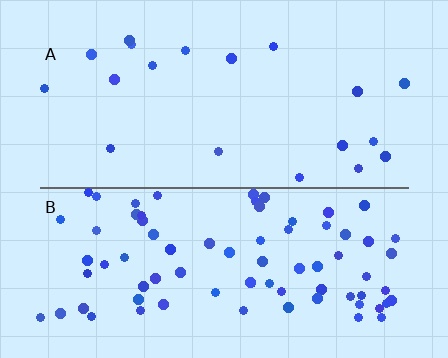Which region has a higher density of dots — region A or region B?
B (the bottom).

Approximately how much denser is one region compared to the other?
Approximately 4.0× — region B over region A.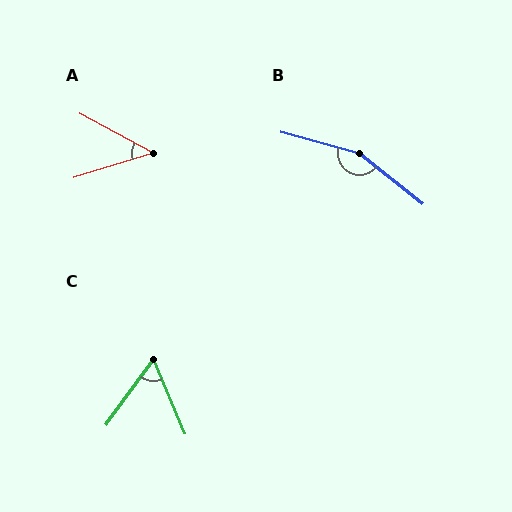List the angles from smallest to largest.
A (45°), C (59°), B (157°).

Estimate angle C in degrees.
Approximately 59 degrees.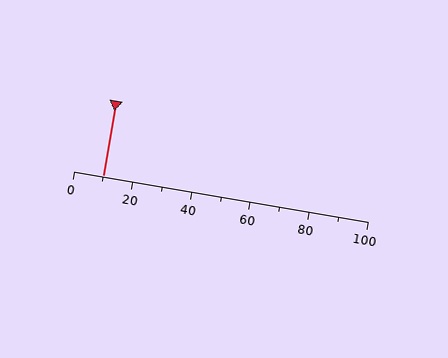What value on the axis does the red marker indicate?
The marker indicates approximately 10.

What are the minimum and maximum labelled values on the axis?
The axis runs from 0 to 100.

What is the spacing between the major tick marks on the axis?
The major ticks are spaced 20 apart.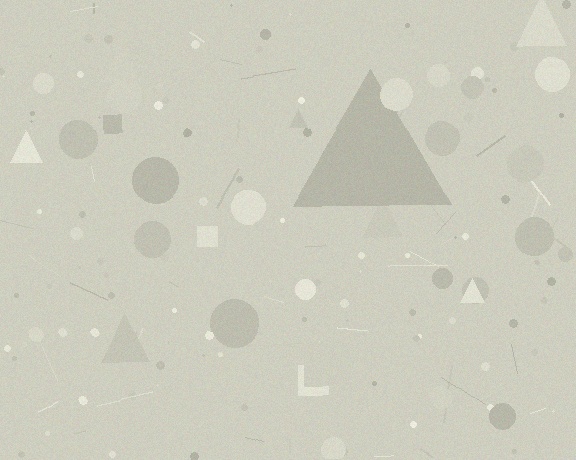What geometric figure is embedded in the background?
A triangle is embedded in the background.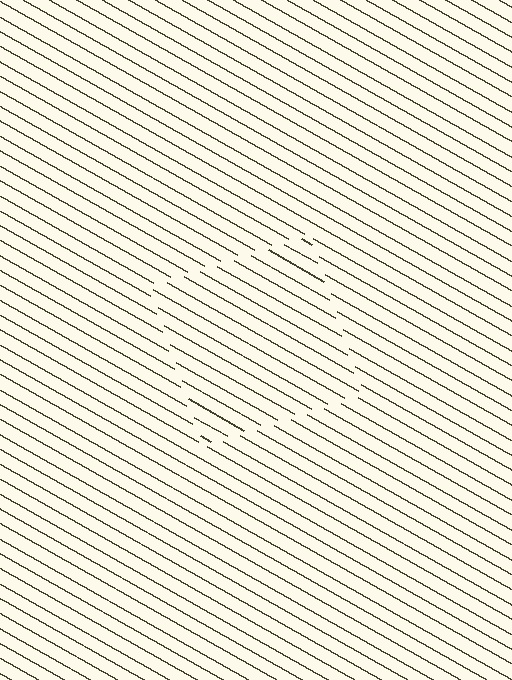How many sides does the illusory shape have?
4 sides — the line-ends trace a square.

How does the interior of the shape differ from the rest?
The interior of the shape contains the same grating, shifted by half a period — the contour is defined by the phase discontinuity where line-ends from the inner and outer gratings abut.